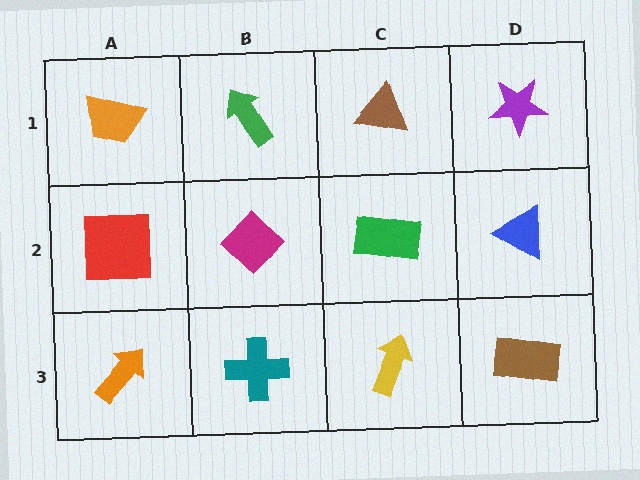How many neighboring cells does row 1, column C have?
3.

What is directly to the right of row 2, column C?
A blue triangle.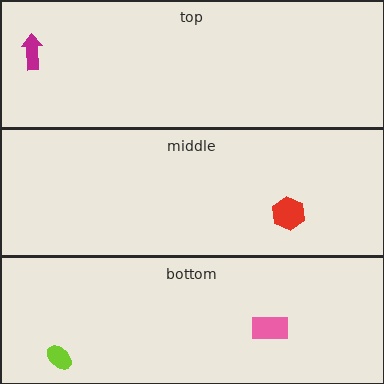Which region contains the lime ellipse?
The bottom region.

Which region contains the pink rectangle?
The bottom region.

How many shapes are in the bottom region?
2.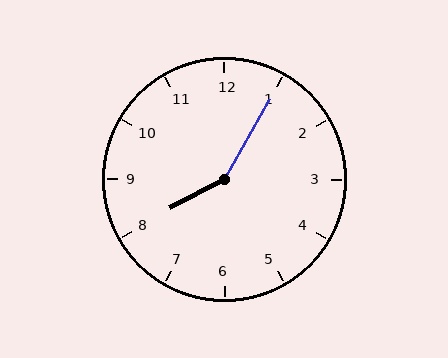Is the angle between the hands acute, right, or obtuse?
It is obtuse.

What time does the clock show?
8:05.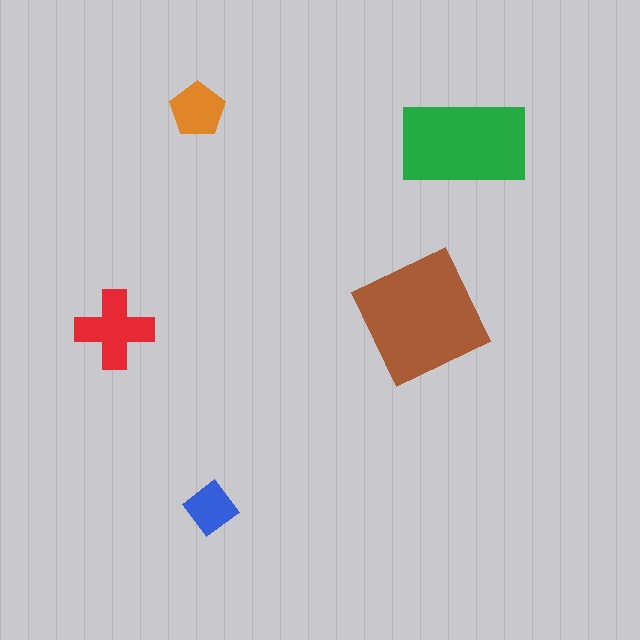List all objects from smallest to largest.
The blue diamond, the orange pentagon, the red cross, the green rectangle, the brown square.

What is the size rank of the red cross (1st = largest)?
3rd.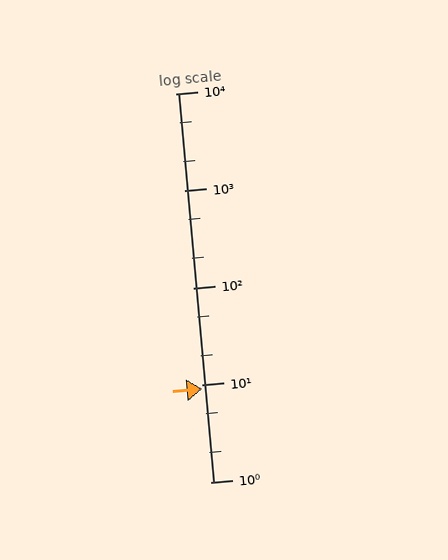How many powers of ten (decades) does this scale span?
The scale spans 4 decades, from 1 to 10000.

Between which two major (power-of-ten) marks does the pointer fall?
The pointer is between 1 and 10.